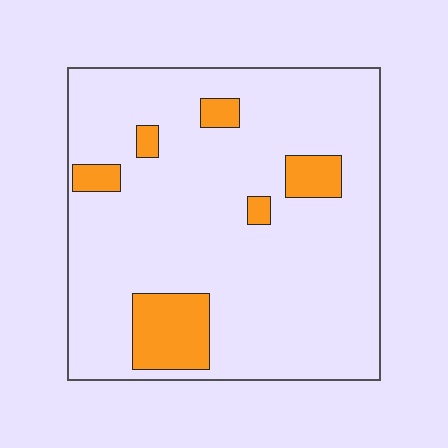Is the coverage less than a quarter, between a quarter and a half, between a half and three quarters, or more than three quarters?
Less than a quarter.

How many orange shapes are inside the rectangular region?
6.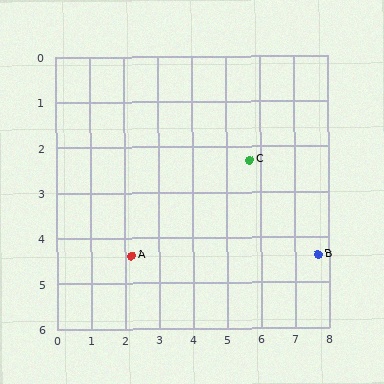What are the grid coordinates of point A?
Point A is at approximately (2.2, 4.4).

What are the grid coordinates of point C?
Point C is at approximately (5.7, 2.3).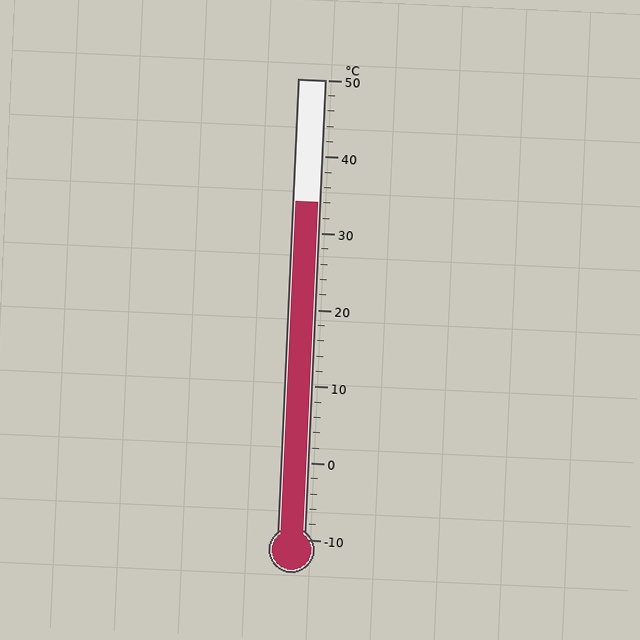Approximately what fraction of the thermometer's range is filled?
The thermometer is filled to approximately 75% of its range.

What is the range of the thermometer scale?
The thermometer scale ranges from -10°C to 50°C.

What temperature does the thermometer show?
The thermometer shows approximately 34°C.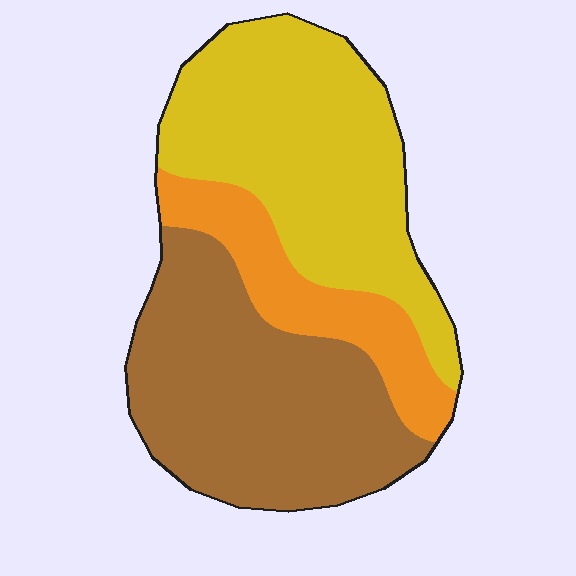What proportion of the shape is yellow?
Yellow covers around 40% of the shape.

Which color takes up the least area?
Orange, at roughly 15%.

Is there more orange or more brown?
Brown.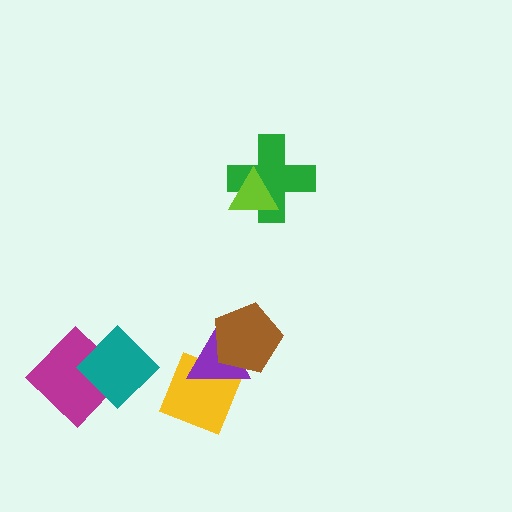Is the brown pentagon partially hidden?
No, no other shape covers it.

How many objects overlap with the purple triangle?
2 objects overlap with the purple triangle.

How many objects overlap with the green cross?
1 object overlaps with the green cross.